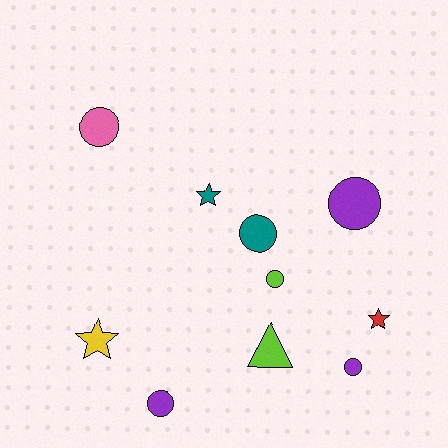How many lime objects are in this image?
There are 2 lime objects.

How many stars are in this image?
There are 3 stars.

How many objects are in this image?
There are 10 objects.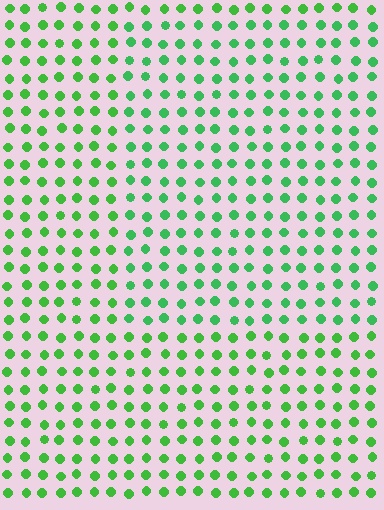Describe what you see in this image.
The image is filled with small green elements in a uniform arrangement. A rectangle-shaped region is visible where the elements are tinted to a slightly different hue, forming a subtle color boundary.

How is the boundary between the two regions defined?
The boundary is defined purely by a slight shift in hue (about 18 degrees). Spacing, size, and orientation are identical on both sides.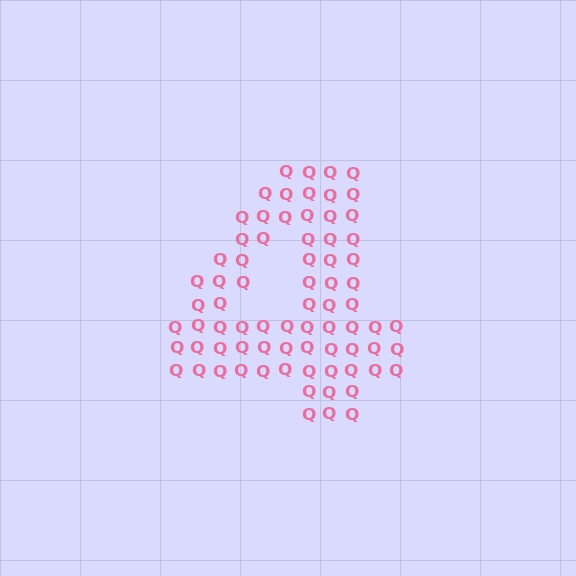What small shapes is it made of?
It is made of small letter Q's.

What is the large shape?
The large shape is the digit 4.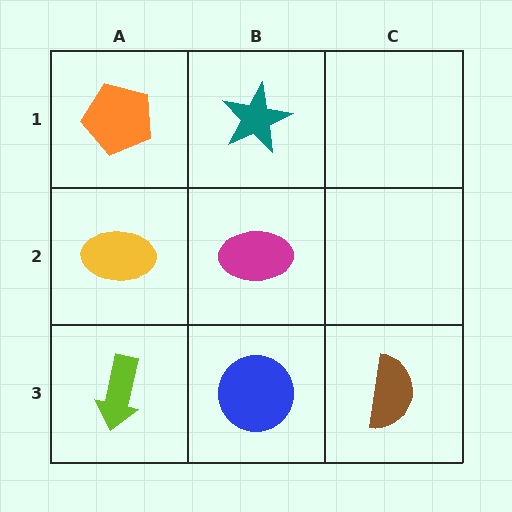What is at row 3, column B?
A blue circle.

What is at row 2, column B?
A magenta ellipse.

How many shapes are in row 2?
2 shapes.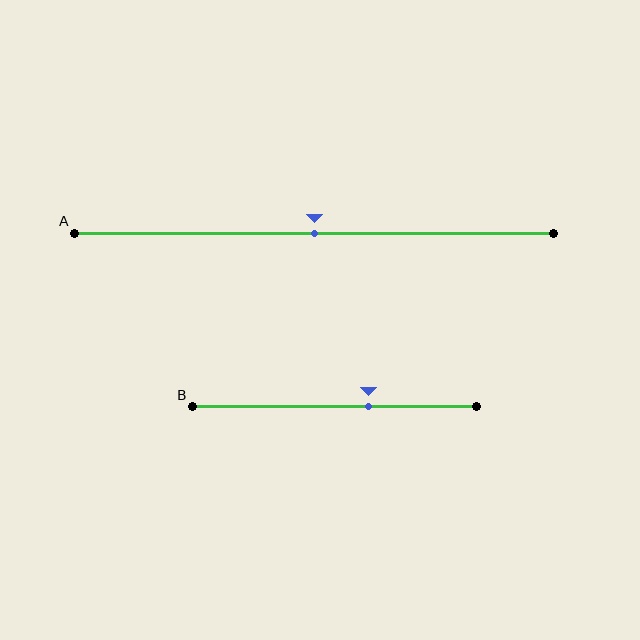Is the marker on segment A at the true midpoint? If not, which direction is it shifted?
Yes, the marker on segment A is at the true midpoint.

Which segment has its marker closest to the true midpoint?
Segment A has its marker closest to the true midpoint.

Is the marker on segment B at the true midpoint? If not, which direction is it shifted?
No, the marker on segment B is shifted to the right by about 12% of the segment length.